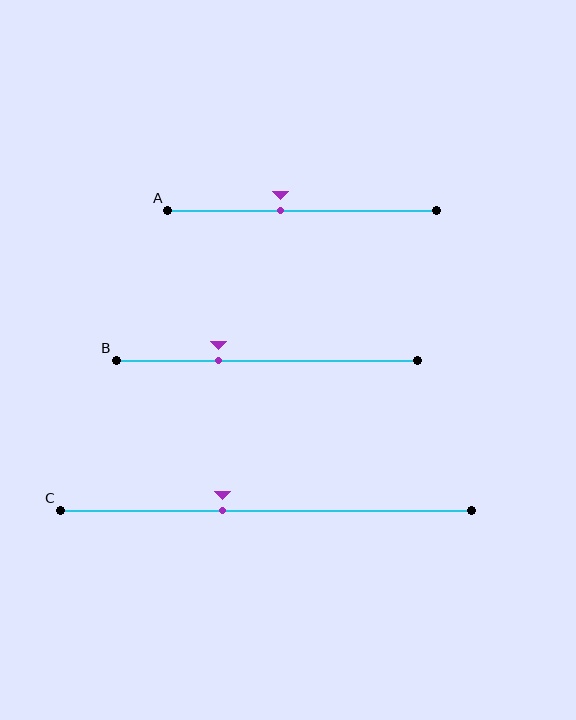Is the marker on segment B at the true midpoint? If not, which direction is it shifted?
No, the marker on segment B is shifted to the left by about 16% of the segment length.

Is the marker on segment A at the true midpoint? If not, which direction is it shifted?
No, the marker on segment A is shifted to the left by about 8% of the segment length.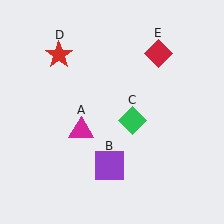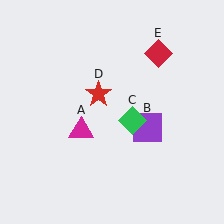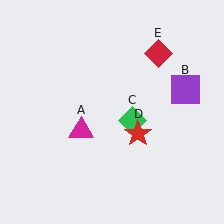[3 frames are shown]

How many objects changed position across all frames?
2 objects changed position: purple square (object B), red star (object D).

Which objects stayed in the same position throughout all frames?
Magenta triangle (object A) and green diamond (object C) and red diamond (object E) remained stationary.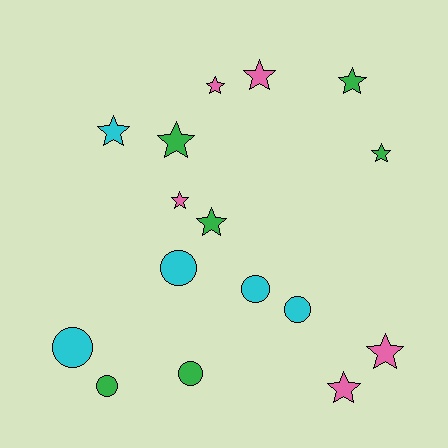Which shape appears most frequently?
Star, with 10 objects.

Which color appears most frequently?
Green, with 6 objects.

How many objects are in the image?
There are 16 objects.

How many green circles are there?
There are 2 green circles.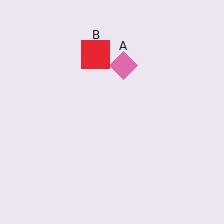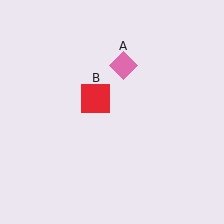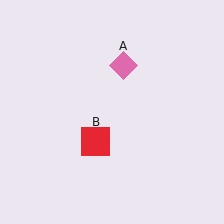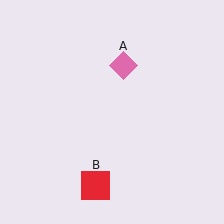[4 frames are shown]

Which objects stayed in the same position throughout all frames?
Pink diamond (object A) remained stationary.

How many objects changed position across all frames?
1 object changed position: red square (object B).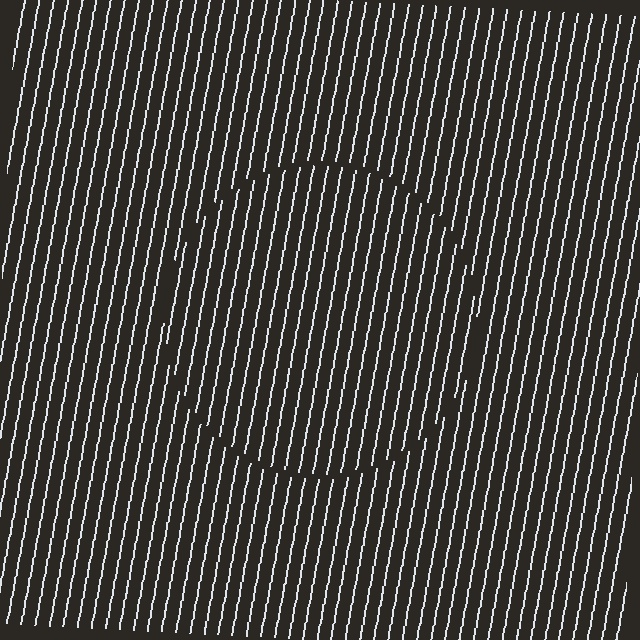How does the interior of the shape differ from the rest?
The interior of the shape contains the same grating, shifted by half a period — the contour is defined by the phase discontinuity where line-ends from the inner and outer gratings abut.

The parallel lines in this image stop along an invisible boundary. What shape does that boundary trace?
An illusory circle. The interior of the shape contains the same grating, shifted by half a period — the contour is defined by the phase discontinuity where line-ends from the inner and outer gratings abut.